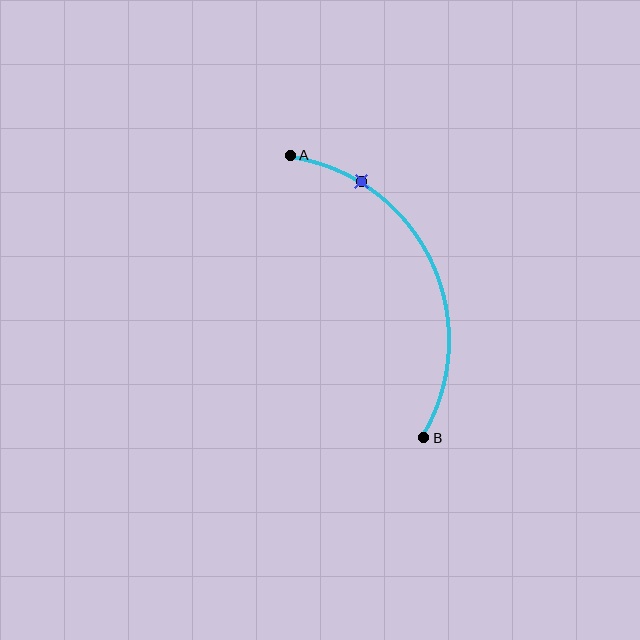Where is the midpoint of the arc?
The arc midpoint is the point on the curve farthest from the straight line joining A and B. It sits to the right of that line.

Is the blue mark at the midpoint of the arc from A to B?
No. The blue mark lies on the arc but is closer to endpoint A. The arc midpoint would be at the point on the curve equidistant along the arc from both A and B.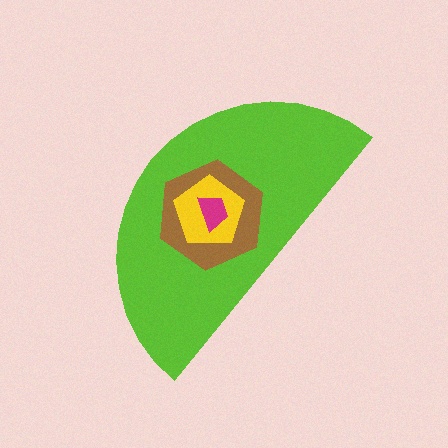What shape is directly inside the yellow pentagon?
The magenta trapezoid.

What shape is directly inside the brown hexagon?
The yellow pentagon.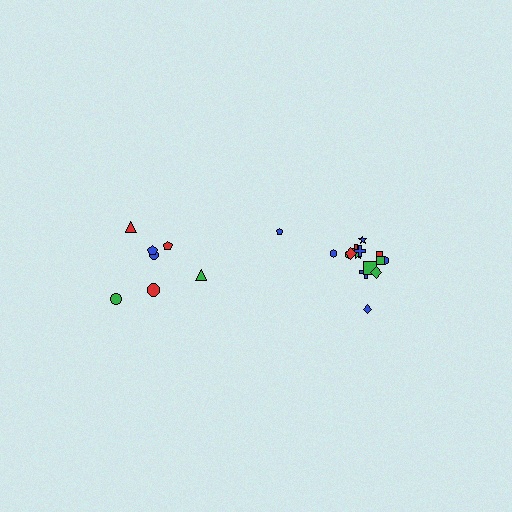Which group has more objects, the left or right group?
The right group.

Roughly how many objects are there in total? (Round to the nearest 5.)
Roughly 20 objects in total.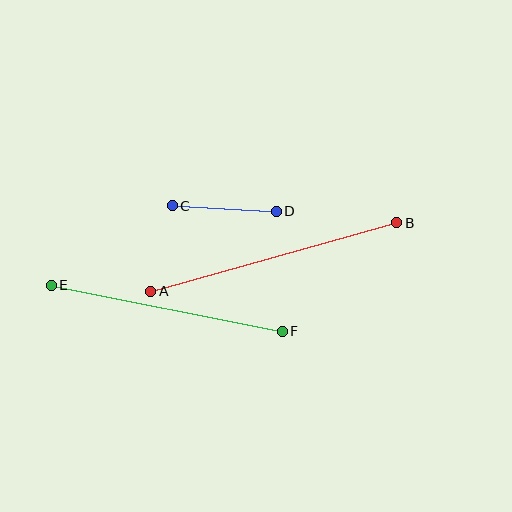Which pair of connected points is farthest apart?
Points A and B are farthest apart.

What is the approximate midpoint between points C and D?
The midpoint is at approximately (224, 208) pixels.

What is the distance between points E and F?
The distance is approximately 235 pixels.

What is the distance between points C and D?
The distance is approximately 104 pixels.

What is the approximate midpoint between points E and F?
The midpoint is at approximately (167, 308) pixels.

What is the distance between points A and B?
The distance is approximately 256 pixels.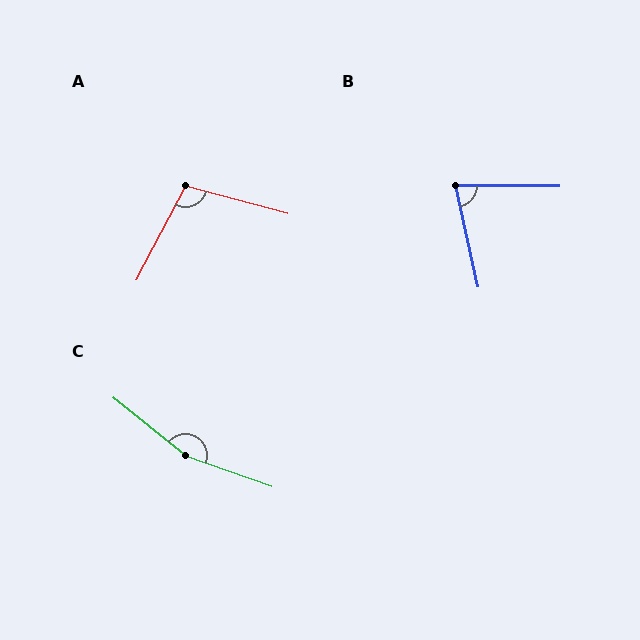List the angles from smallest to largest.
B (77°), A (103°), C (160°).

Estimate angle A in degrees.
Approximately 103 degrees.